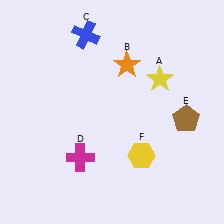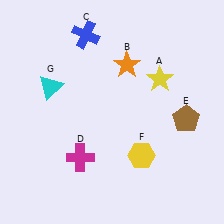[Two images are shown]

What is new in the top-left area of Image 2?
A cyan triangle (G) was added in the top-left area of Image 2.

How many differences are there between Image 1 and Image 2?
There is 1 difference between the two images.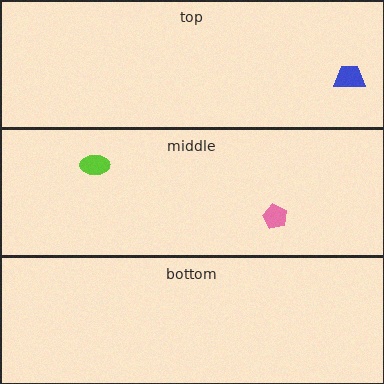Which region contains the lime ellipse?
The middle region.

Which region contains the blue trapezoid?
The top region.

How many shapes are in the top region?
1.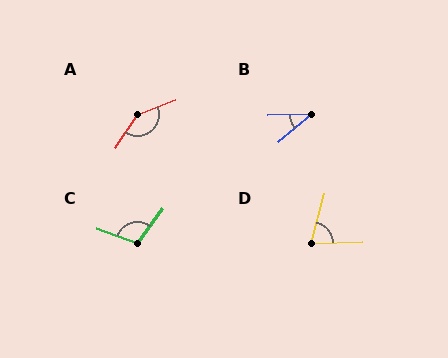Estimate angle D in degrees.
Approximately 73 degrees.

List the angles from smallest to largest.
B (38°), D (73°), C (106°), A (145°).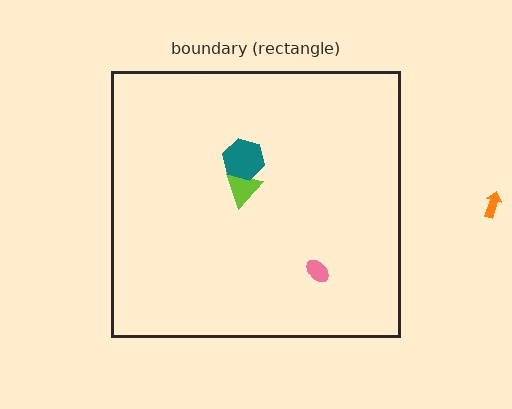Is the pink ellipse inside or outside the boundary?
Inside.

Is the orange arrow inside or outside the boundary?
Outside.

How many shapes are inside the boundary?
3 inside, 1 outside.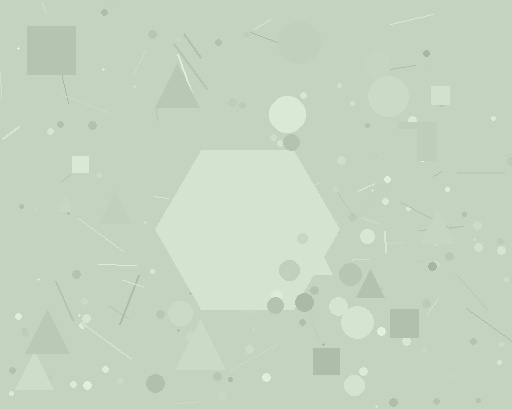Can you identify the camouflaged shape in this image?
The camouflaged shape is a hexagon.